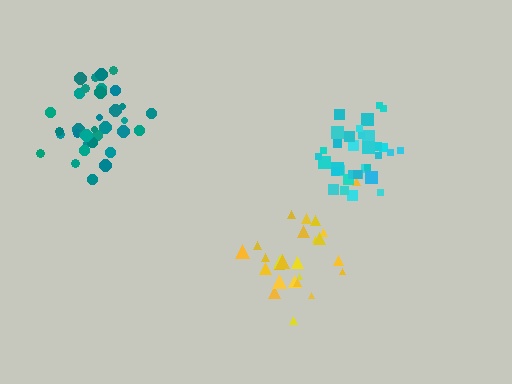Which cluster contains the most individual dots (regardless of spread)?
Teal (34).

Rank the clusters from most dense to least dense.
cyan, teal, yellow.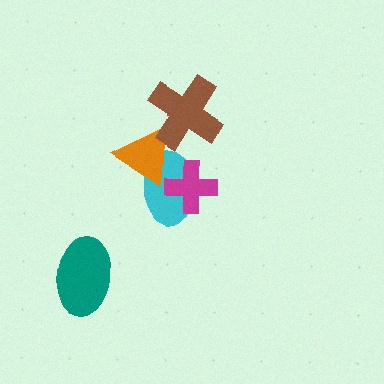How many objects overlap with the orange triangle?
2 objects overlap with the orange triangle.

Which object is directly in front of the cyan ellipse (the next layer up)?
The orange triangle is directly in front of the cyan ellipse.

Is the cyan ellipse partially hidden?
Yes, it is partially covered by another shape.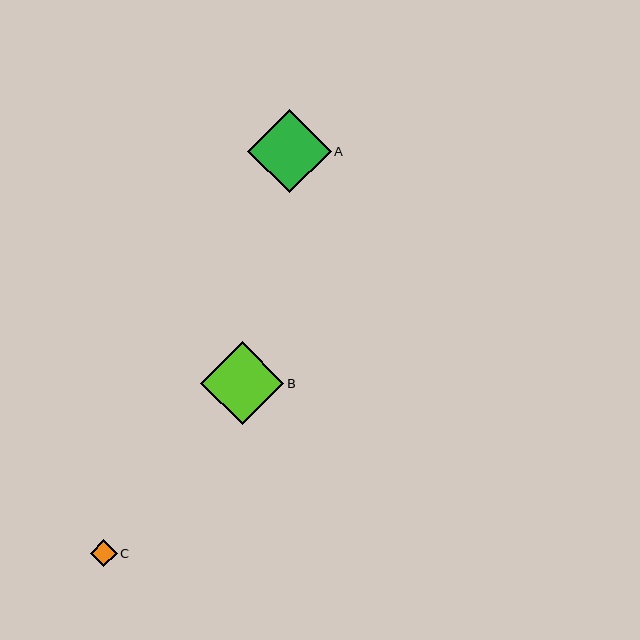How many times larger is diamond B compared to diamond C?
Diamond B is approximately 3.0 times the size of diamond C.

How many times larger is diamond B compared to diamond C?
Diamond B is approximately 3.0 times the size of diamond C.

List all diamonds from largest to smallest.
From largest to smallest: A, B, C.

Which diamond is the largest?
Diamond A is the largest with a size of approximately 84 pixels.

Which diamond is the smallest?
Diamond C is the smallest with a size of approximately 27 pixels.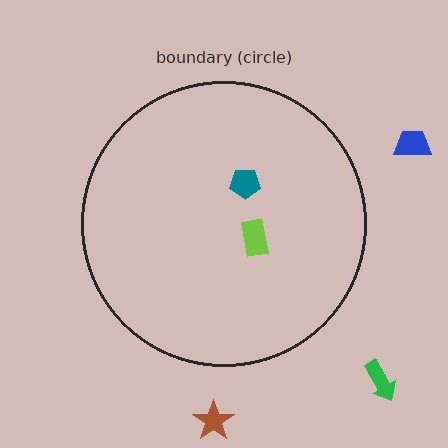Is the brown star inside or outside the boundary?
Outside.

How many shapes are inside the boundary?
2 inside, 3 outside.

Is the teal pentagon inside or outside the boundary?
Inside.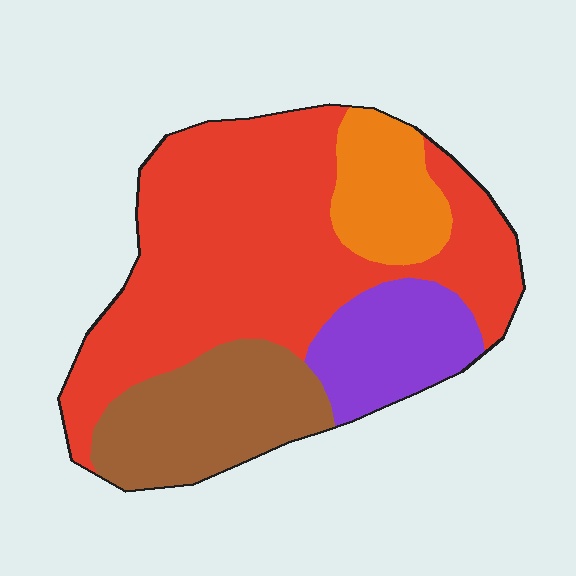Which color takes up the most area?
Red, at roughly 55%.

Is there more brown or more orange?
Brown.